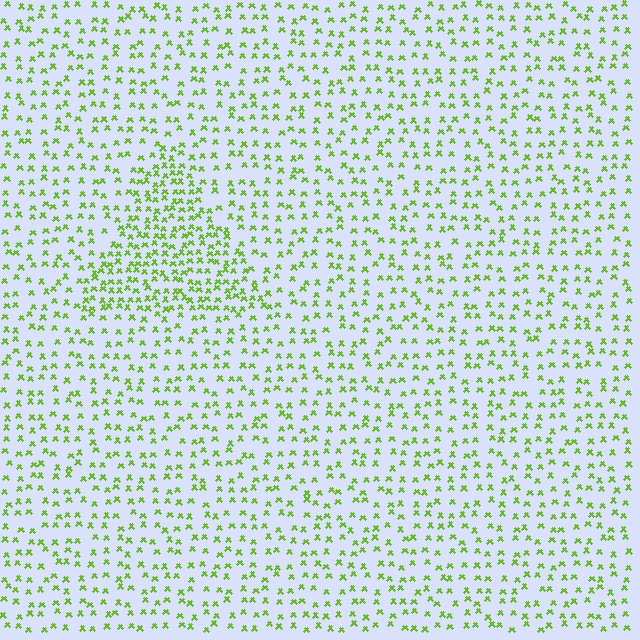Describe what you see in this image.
The image contains small lime elements arranged at two different densities. A triangle-shaped region is visible where the elements are more densely packed than the surrounding area.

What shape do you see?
I see a triangle.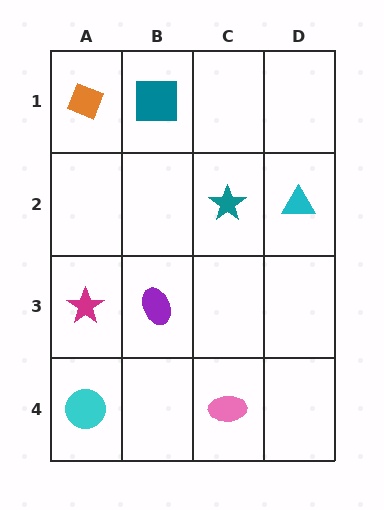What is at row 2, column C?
A teal star.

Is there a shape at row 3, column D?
No, that cell is empty.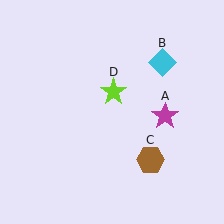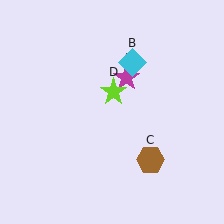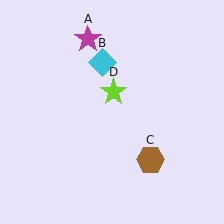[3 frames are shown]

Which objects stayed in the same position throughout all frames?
Brown hexagon (object C) and lime star (object D) remained stationary.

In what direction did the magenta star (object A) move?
The magenta star (object A) moved up and to the left.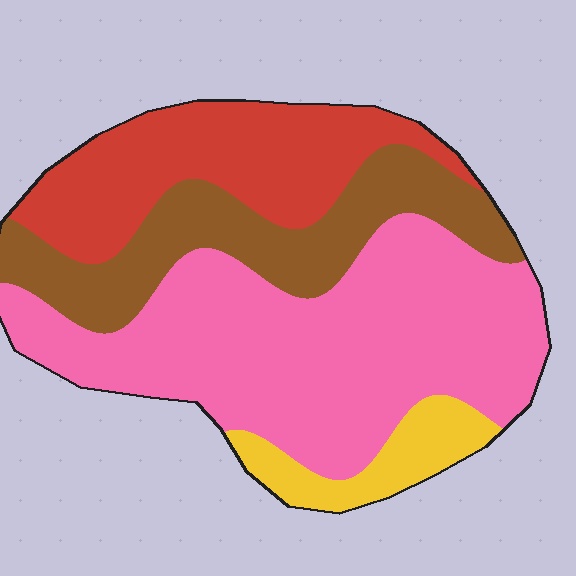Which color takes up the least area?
Yellow, at roughly 10%.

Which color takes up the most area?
Pink, at roughly 45%.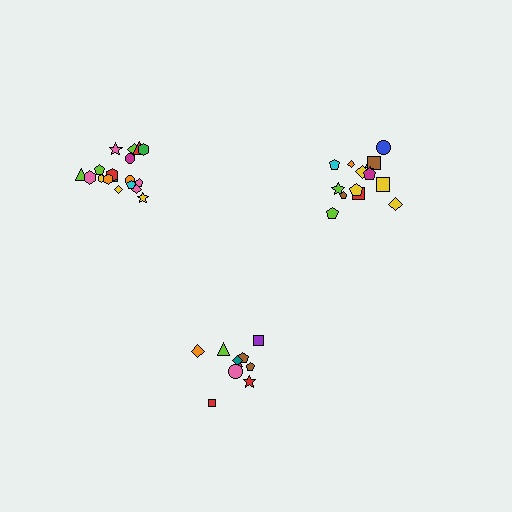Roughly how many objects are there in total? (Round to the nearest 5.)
Roughly 45 objects in total.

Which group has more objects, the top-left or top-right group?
The top-left group.